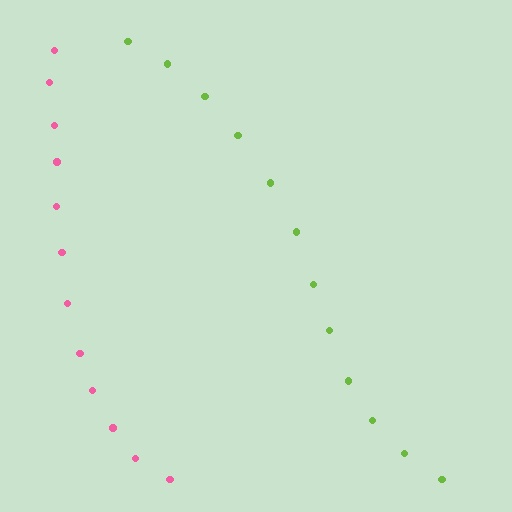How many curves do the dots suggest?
There are 2 distinct paths.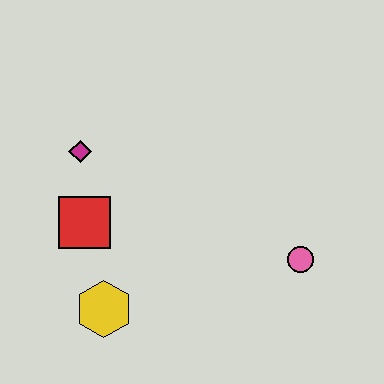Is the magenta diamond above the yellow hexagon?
Yes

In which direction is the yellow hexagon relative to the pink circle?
The yellow hexagon is to the left of the pink circle.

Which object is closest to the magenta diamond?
The red square is closest to the magenta diamond.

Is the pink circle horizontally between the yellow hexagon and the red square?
No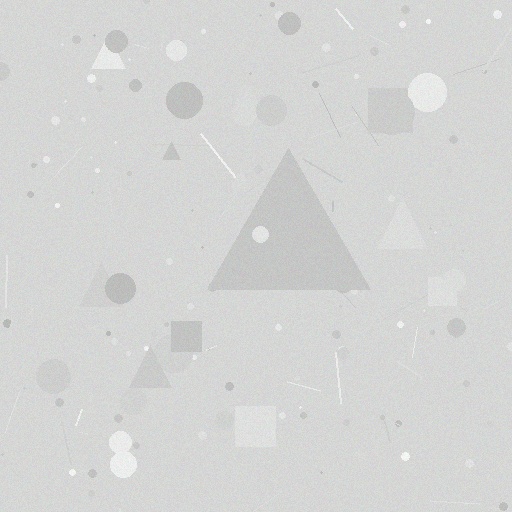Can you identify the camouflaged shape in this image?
The camouflaged shape is a triangle.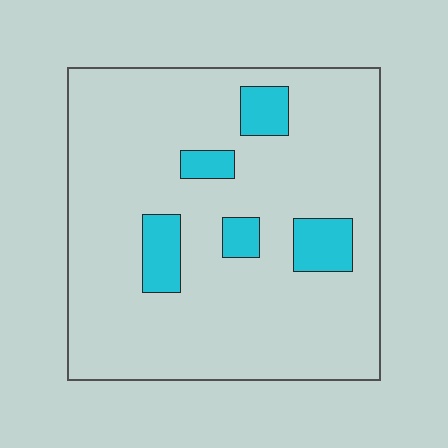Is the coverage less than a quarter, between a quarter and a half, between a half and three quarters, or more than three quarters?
Less than a quarter.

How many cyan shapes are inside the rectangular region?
5.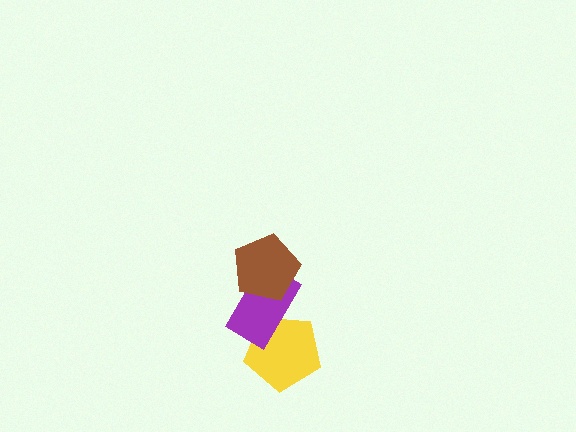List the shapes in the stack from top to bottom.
From top to bottom: the brown pentagon, the purple rectangle, the yellow pentagon.